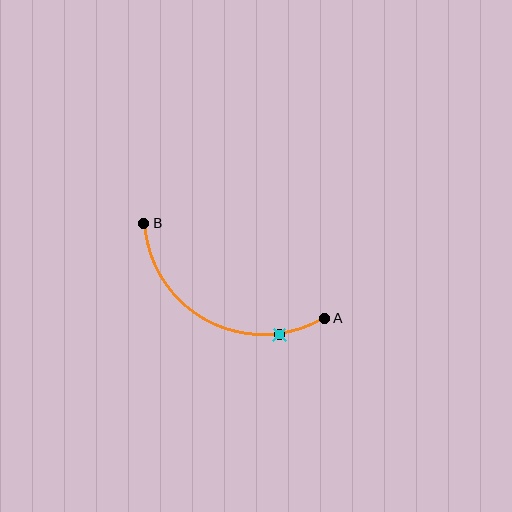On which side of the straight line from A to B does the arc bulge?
The arc bulges below the straight line connecting A and B.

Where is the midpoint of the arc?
The arc midpoint is the point on the curve farthest from the straight line joining A and B. It sits below that line.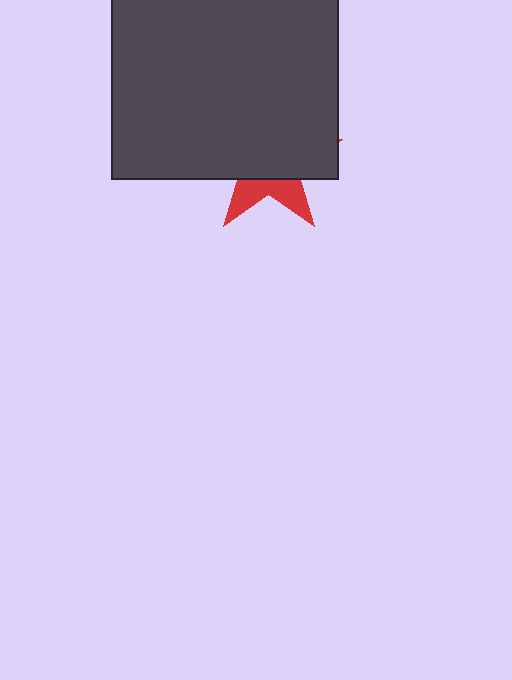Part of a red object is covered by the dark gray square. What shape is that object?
It is a star.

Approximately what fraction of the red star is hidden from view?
Roughly 69% of the red star is hidden behind the dark gray square.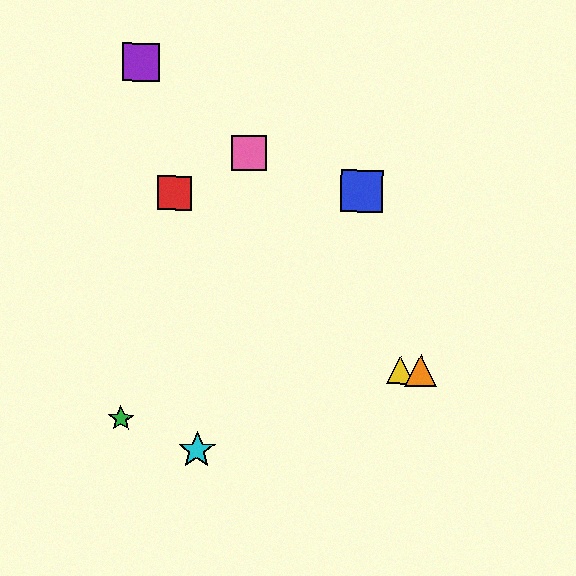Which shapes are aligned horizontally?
The yellow triangle, the orange triangle are aligned horizontally.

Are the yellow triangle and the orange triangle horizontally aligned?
Yes, both are at y≈370.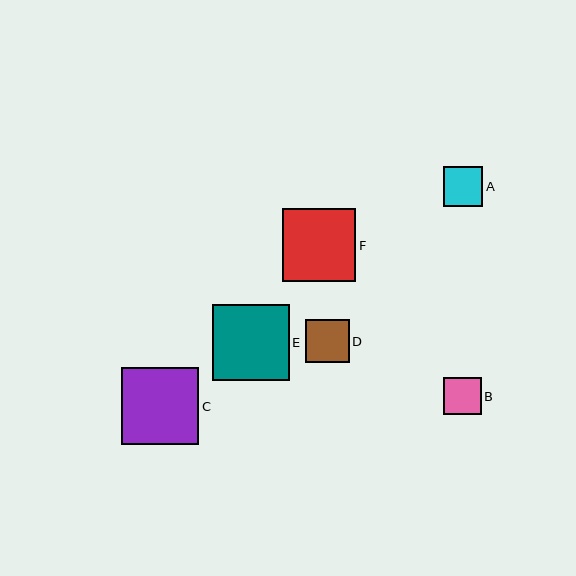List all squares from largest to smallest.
From largest to smallest: C, E, F, D, A, B.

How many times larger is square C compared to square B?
Square C is approximately 2.1 times the size of square B.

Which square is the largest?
Square C is the largest with a size of approximately 77 pixels.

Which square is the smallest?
Square B is the smallest with a size of approximately 38 pixels.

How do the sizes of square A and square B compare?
Square A and square B are approximately the same size.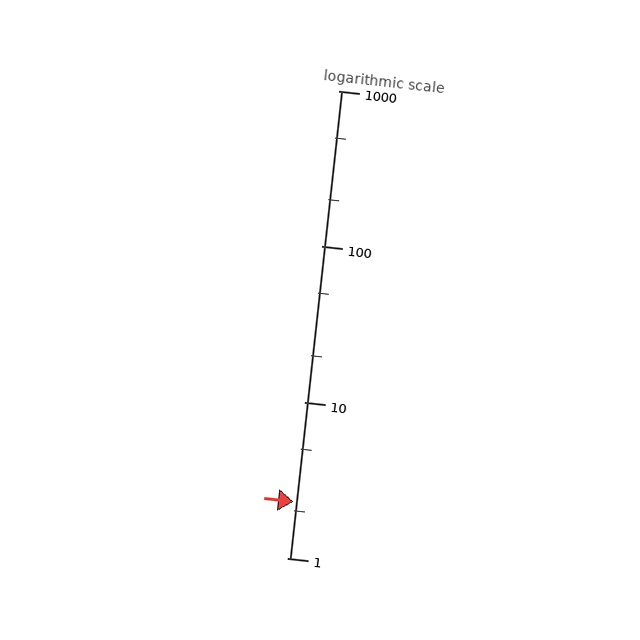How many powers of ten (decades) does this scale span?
The scale spans 3 decades, from 1 to 1000.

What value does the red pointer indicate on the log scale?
The pointer indicates approximately 2.3.